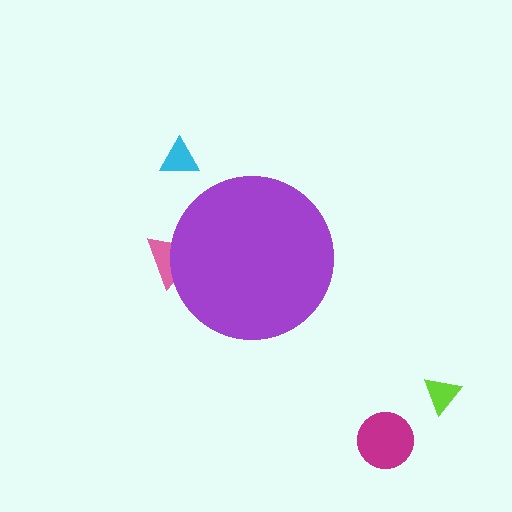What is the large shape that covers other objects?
A purple circle.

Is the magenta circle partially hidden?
No, the magenta circle is fully visible.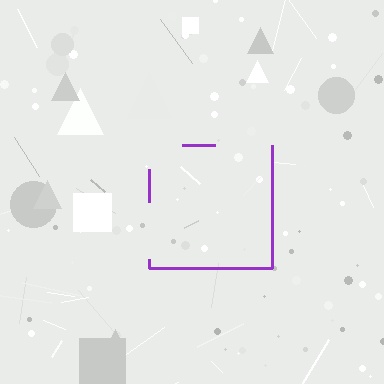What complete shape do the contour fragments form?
The contour fragments form a square.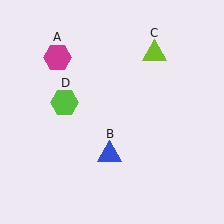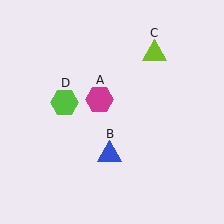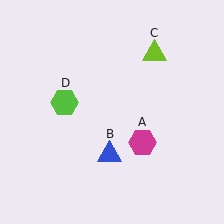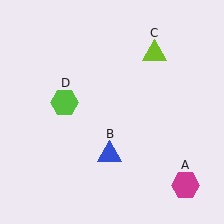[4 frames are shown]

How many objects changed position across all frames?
1 object changed position: magenta hexagon (object A).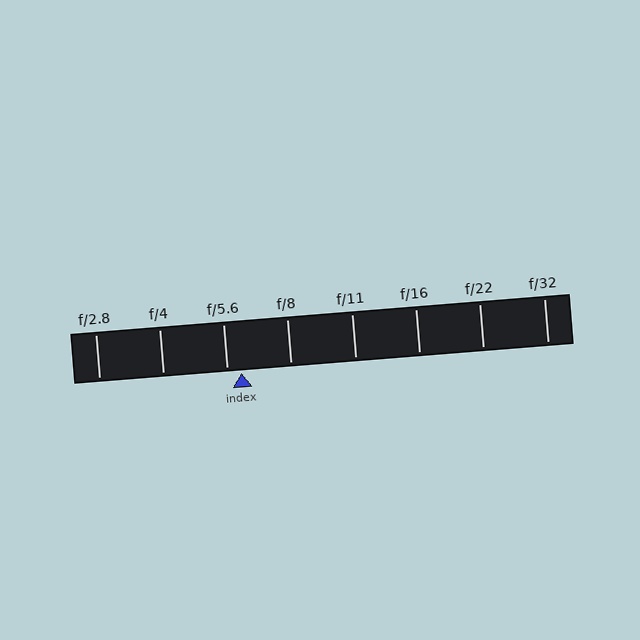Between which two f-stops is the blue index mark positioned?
The index mark is between f/5.6 and f/8.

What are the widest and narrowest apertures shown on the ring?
The widest aperture shown is f/2.8 and the narrowest is f/32.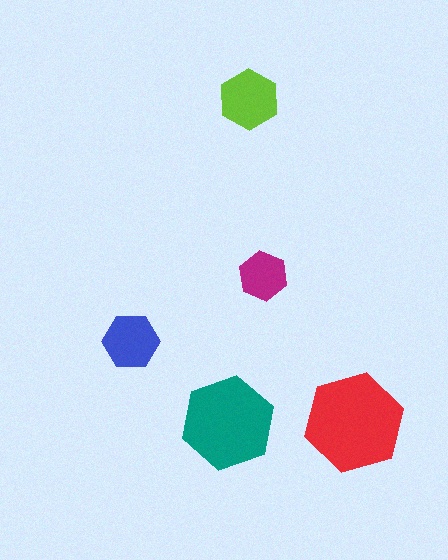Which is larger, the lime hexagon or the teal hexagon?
The teal one.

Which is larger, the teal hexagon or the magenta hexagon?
The teal one.